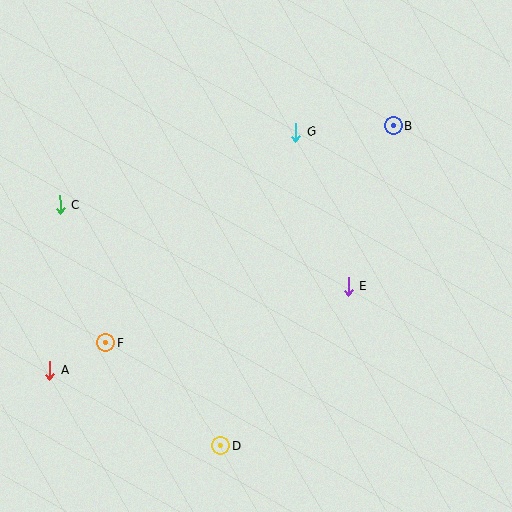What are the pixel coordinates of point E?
Point E is at (349, 287).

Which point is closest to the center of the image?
Point E at (349, 287) is closest to the center.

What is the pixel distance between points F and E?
The distance between F and E is 250 pixels.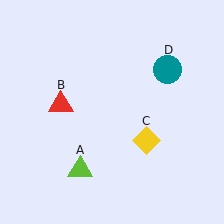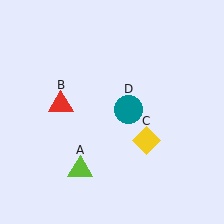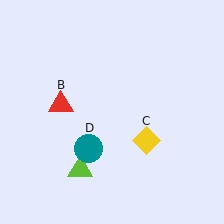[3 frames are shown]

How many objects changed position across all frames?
1 object changed position: teal circle (object D).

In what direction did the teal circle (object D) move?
The teal circle (object D) moved down and to the left.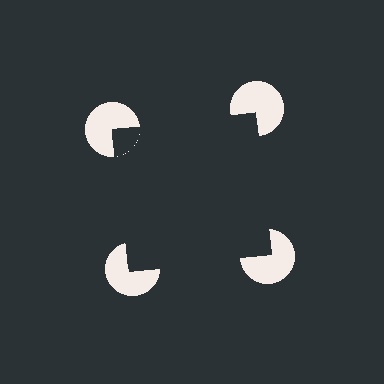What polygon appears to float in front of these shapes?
An illusory square — its edges are inferred from the aligned wedge cuts in the pac-man discs, not physically drawn.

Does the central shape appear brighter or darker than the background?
It typically appears slightly darker than the background, even though no actual brightness change is drawn.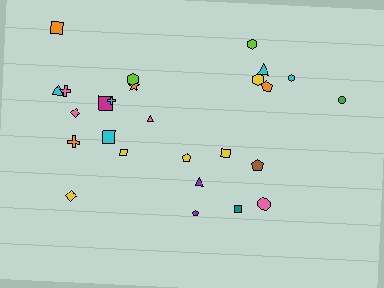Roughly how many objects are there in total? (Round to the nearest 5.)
Roughly 25 objects in total.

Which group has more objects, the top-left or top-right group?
The top-left group.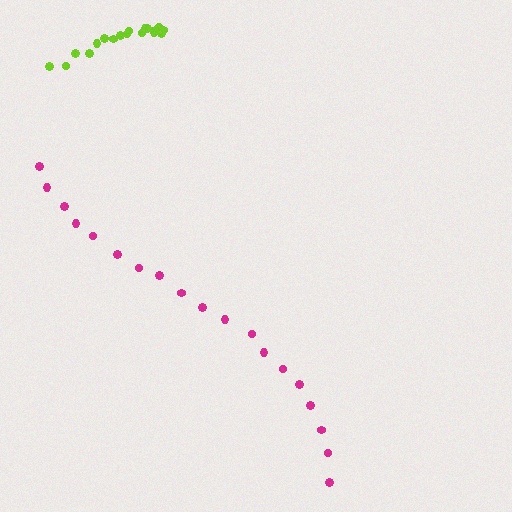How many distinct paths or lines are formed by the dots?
There are 2 distinct paths.